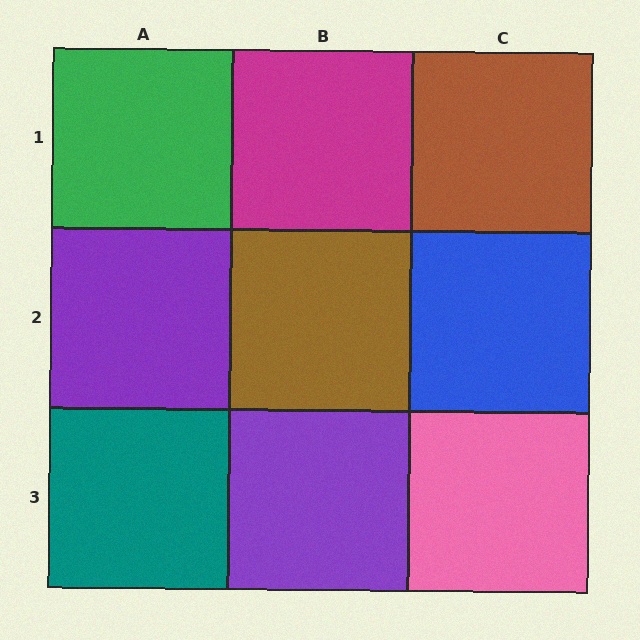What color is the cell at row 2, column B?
Brown.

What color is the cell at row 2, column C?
Blue.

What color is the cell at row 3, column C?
Pink.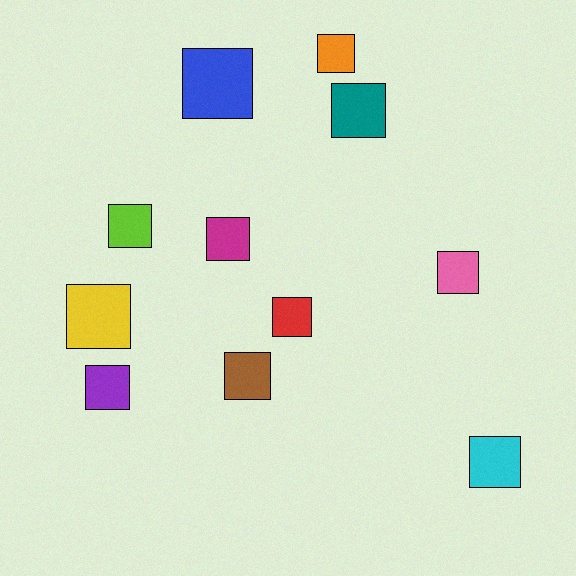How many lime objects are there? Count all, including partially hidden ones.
There is 1 lime object.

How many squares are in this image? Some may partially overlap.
There are 11 squares.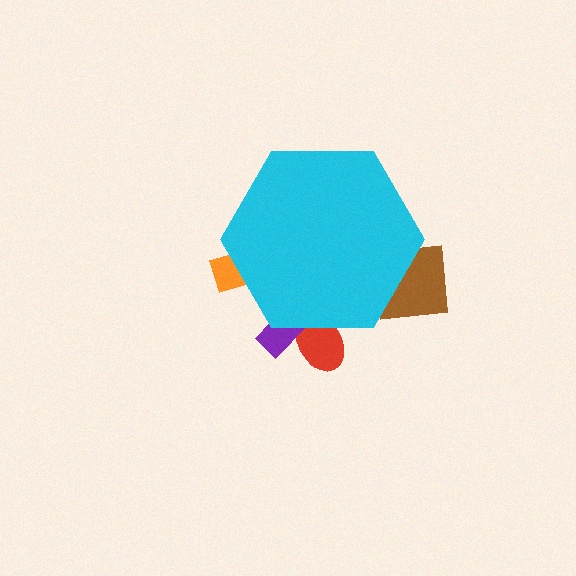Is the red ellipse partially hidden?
Yes, the red ellipse is partially hidden behind the cyan hexagon.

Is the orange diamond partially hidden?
Yes, the orange diamond is partially hidden behind the cyan hexagon.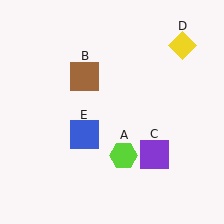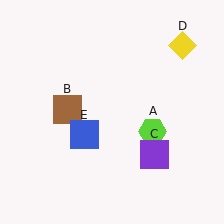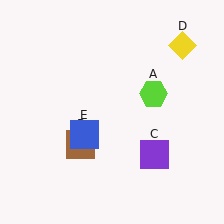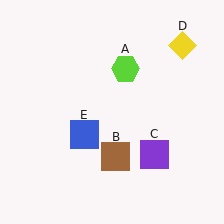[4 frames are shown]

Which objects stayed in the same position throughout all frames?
Purple square (object C) and yellow diamond (object D) and blue square (object E) remained stationary.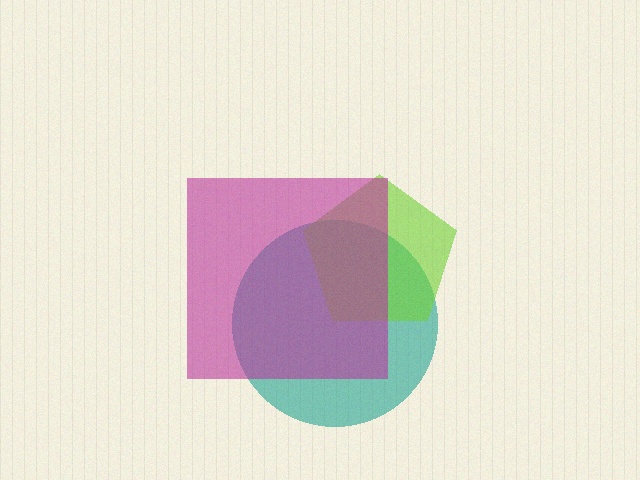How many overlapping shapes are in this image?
There are 3 overlapping shapes in the image.